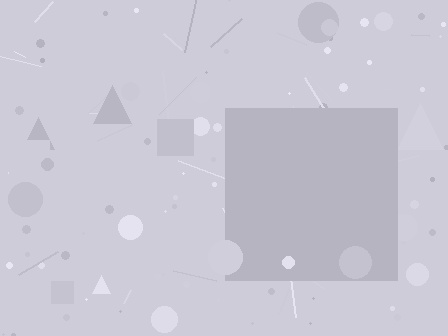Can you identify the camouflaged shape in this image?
The camouflaged shape is a square.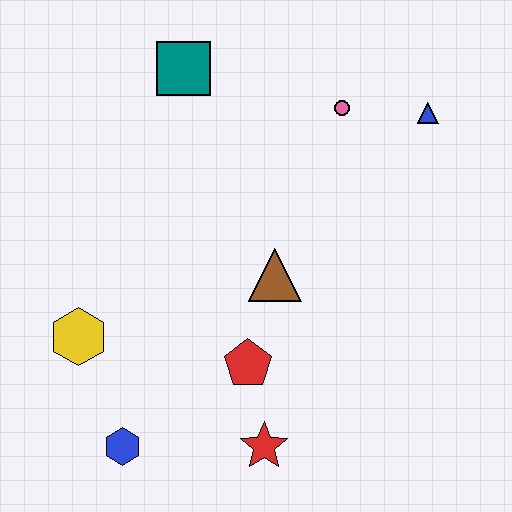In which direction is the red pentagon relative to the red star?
The red pentagon is above the red star.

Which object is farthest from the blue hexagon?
The blue triangle is farthest from the blue hexagon.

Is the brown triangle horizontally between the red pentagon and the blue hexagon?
No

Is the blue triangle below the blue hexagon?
No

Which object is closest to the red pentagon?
The red star is closest to the red pentagon.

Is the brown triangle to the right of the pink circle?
No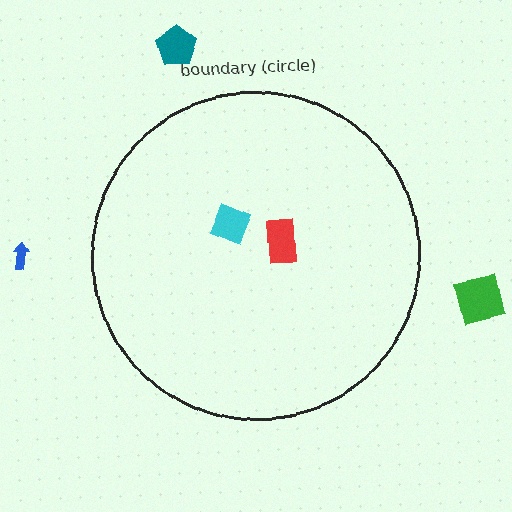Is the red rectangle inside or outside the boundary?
Inside.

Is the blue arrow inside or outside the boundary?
Outside.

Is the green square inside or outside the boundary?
Outside.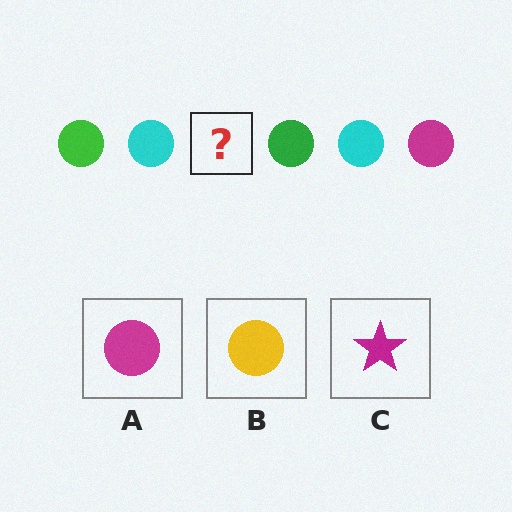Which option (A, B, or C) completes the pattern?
A.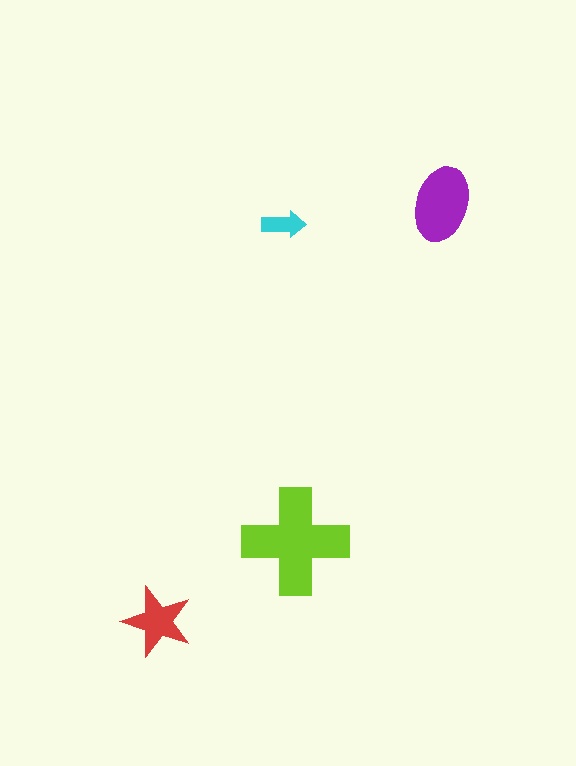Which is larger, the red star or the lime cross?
The lime cross.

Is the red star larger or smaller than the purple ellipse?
Smaller.